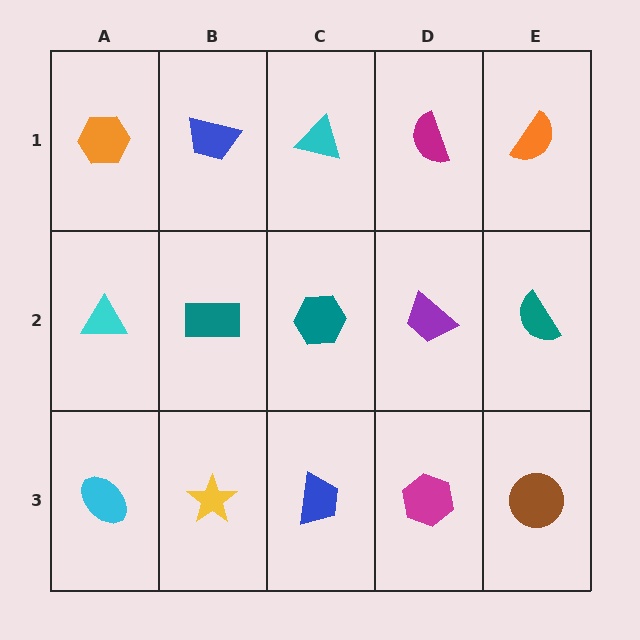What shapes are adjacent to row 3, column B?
A teal rectangle (row 2, column B), a cyan ellipse (row 3, column A), a blue trapezoid (row 3, column C).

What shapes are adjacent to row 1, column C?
A teal hexagon (row 2, column C), a blue trapezoid (row 1, column B), a magenta semicircle (row 1, column D).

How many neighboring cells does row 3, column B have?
3.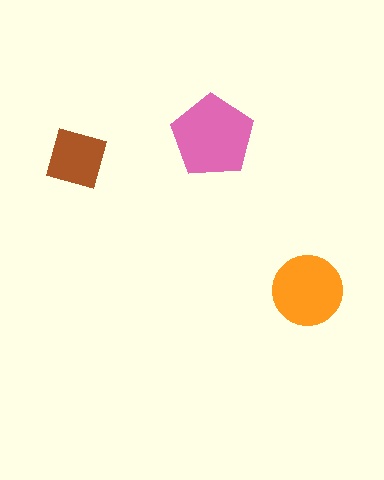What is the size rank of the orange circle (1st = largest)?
2nd.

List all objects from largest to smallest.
The pink pentagon, the orange circle, the brown diamond.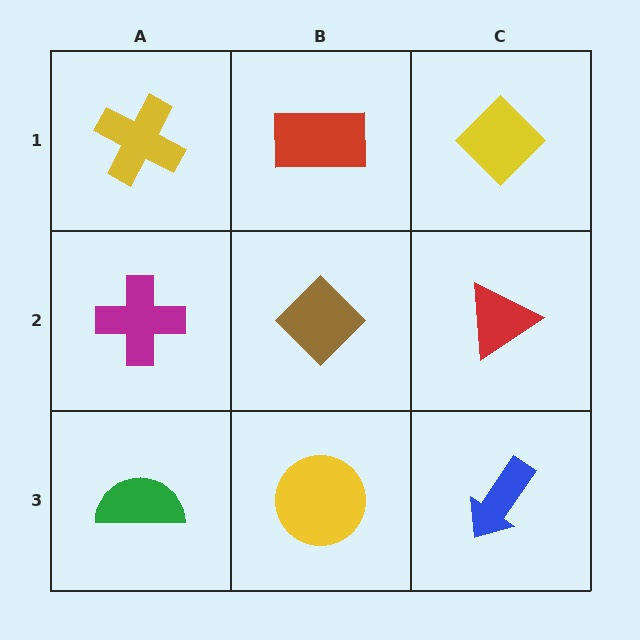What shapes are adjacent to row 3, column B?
A brown diamond (row 2, column B), a green semicircle (row 3, column A), a blue arrow (row 3, column C).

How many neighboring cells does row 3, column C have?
2.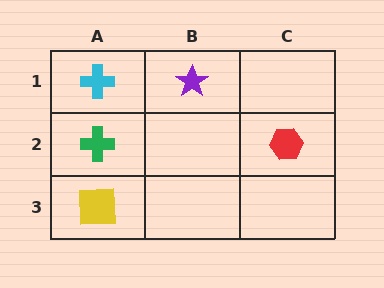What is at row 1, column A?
A cyan cross.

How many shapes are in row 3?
1 shape.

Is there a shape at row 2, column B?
No, that cell is empty.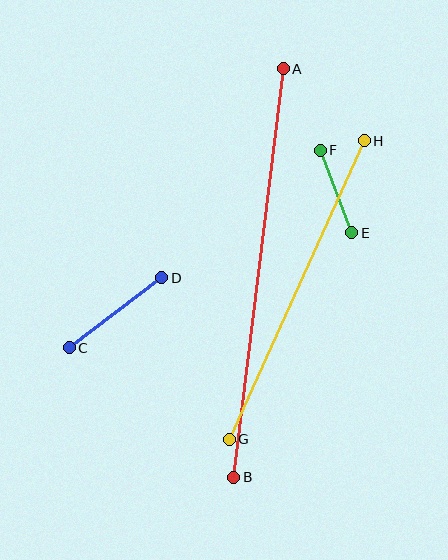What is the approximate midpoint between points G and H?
The midpoint is at approximately (297, 290) pixels.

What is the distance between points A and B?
The distance is approximately 412 pixels.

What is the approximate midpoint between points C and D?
The midpoint is at approximately (115, 313) pixels.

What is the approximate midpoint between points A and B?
The midpoint is at approximately (258, 273) pixels.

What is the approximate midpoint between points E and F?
The midpoint is at approximately (336, 191) pixels.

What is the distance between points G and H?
The distance is approximately 328 pixels.